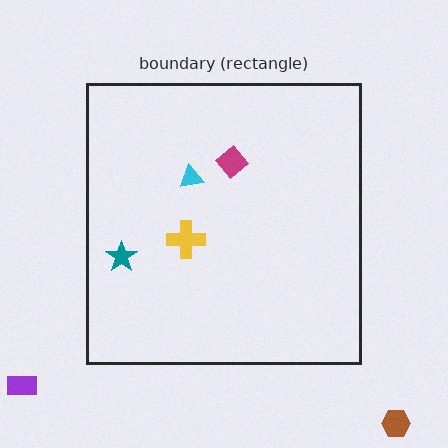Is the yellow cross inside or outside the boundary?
Inside.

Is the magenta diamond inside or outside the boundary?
Inside.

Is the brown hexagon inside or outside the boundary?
Outside.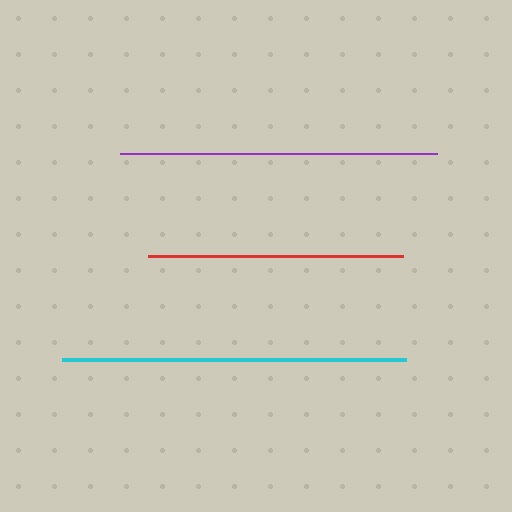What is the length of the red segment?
The red segment is approximately 256 pixels long.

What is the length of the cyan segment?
The cyan segment is approximately 344 pixels long.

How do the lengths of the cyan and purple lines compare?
The cyan and purple lines are approximately the same length.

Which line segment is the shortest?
The red line is the shortest at approximately 256 pixels.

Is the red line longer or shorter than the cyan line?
The cyan line is longer than the red line.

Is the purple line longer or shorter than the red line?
The purple line is longer than the red line.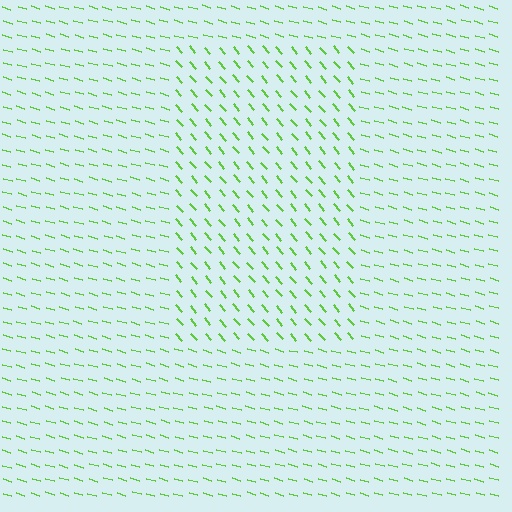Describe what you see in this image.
The image is filled with small lime line segments. A rectangle region in the image has lines oriented differently from the surrounding lines, creating a visible texture boundary.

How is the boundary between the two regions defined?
The boundary is defined purely by a change in line orientation (approximately 34 degrees difference). All lines are the same color and thickness.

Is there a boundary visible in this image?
Yes, there is a texture boundary formed by a change in line orientation.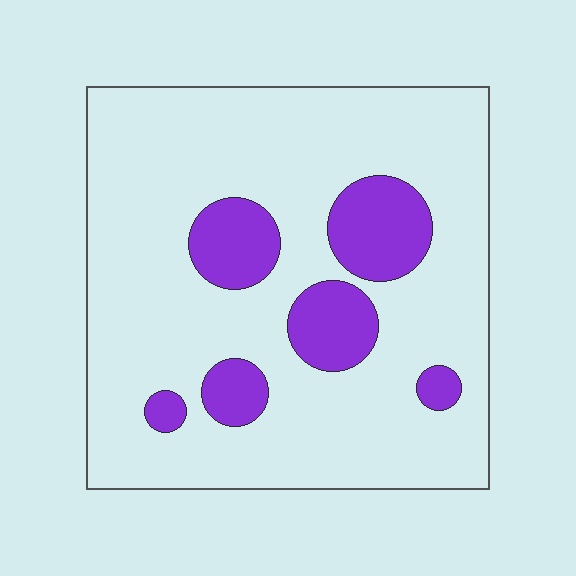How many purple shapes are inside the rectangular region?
6.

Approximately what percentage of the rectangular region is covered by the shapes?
Approximately 20%.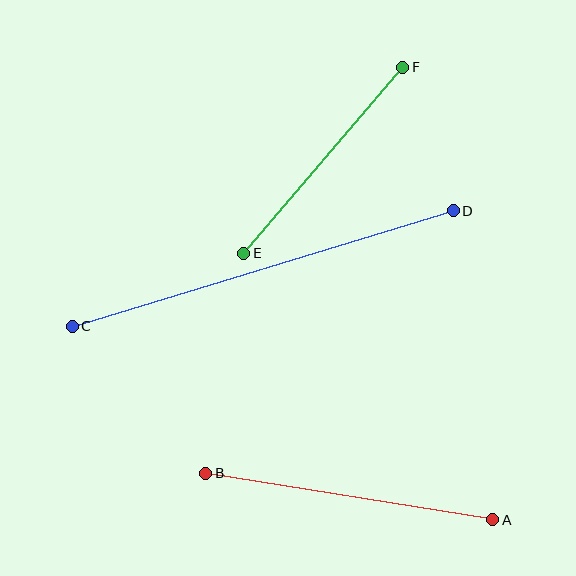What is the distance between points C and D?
The distance is approximately 398 pixels.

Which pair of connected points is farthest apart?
Points C and D are farthest apart.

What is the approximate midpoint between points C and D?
The midpoint is at approximately (263, 269) pixels.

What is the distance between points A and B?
The distance is approximately 291 pixels.